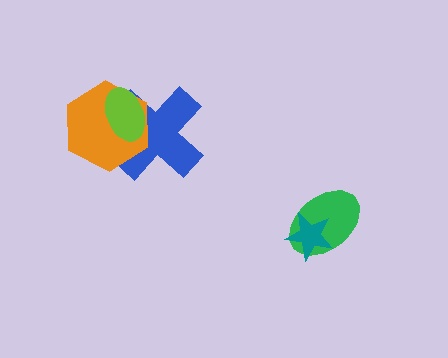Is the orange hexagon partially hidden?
Yes, it is partially covered by another shape.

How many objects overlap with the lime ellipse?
2 objects overlap with the lime ellipse.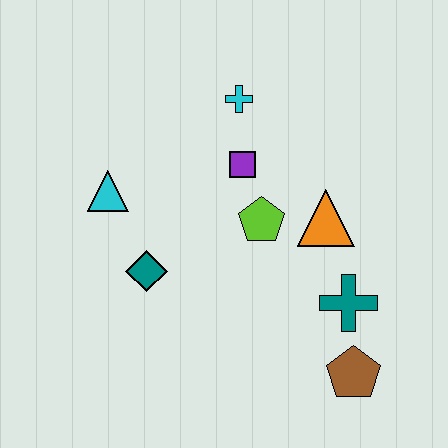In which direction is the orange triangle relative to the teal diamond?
The orange triangle is to the right of the teal diamond.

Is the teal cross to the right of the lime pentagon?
Yes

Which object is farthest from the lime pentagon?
The brown pentagon is farthest from the lime pentagon.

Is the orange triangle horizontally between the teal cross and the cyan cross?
Yes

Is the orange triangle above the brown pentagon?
Yes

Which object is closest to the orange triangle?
The lime pentagon is closest to the orange triangle.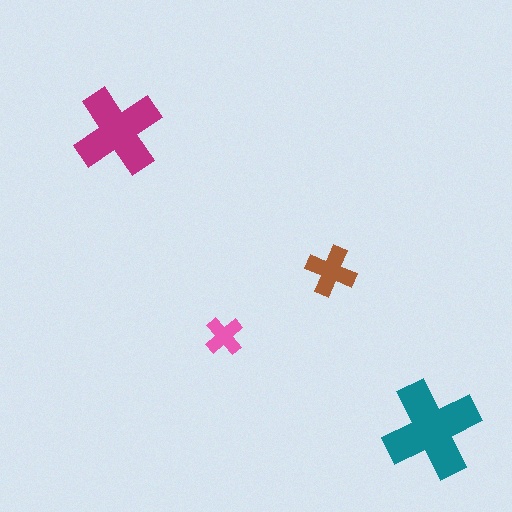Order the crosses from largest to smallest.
the teal one, the magenta one, the brown one, the pink one.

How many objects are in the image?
There are 4 objects in the image.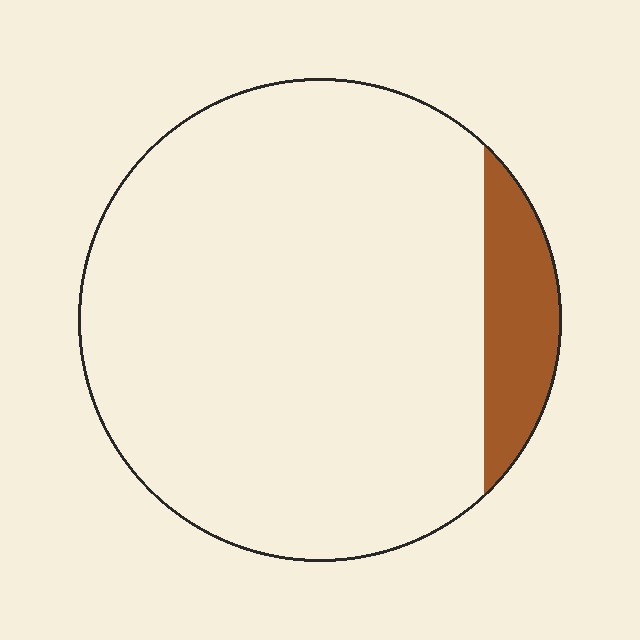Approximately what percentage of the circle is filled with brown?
Approximately 10%.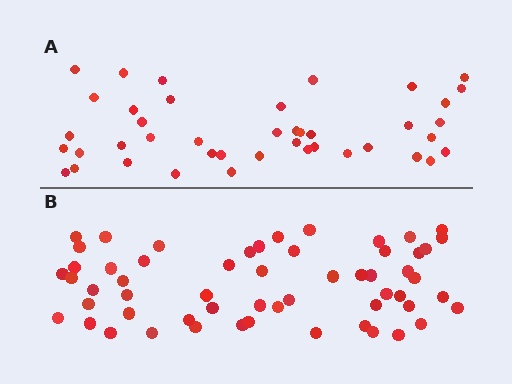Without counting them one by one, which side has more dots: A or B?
Region B (the bottom region) has more dots.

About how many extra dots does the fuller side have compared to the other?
Region B has approximately 15 more dots than region A.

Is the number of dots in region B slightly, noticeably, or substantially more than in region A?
Region B has noticeably more, but not dramatically so. The ratio is roughly 1.4 to 1.